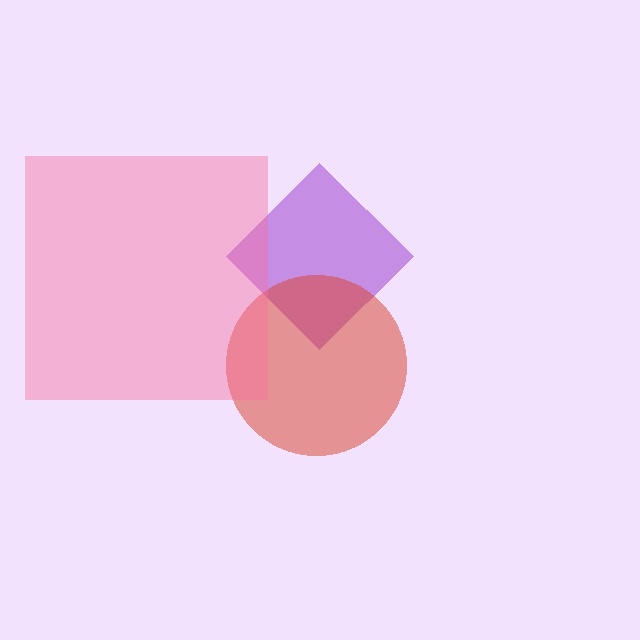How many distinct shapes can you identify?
There are 3 distinct shapes: a purple diamond, a red circle, a pink square.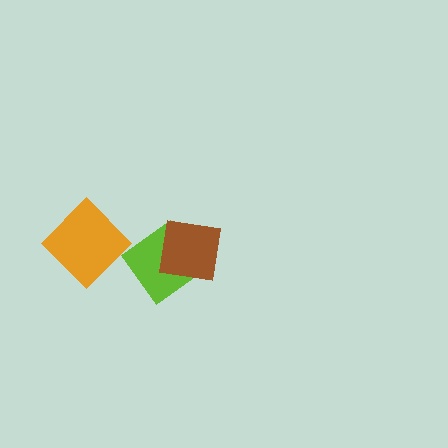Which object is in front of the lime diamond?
The brown square is in front of the lime diamond.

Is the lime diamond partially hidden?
Yes, it is partially covered by another shape.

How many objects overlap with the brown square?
1 object overlaps with the brown square.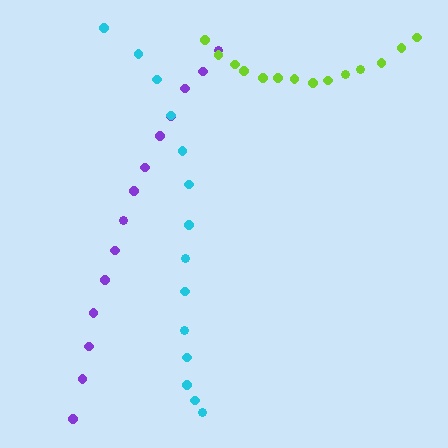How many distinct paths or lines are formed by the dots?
There are 3 distinct paths.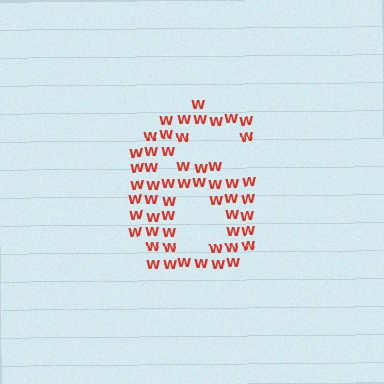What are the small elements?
The small elements are letter W's.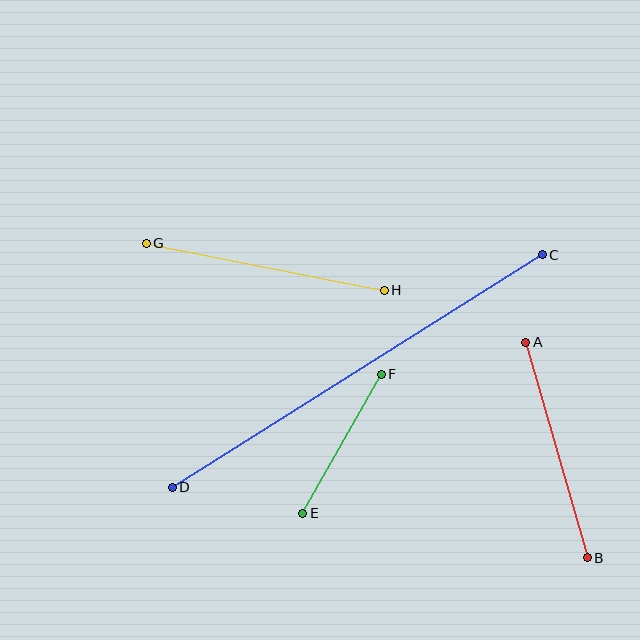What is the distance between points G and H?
The distance is approximately 243 pixels.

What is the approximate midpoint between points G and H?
The midpoint is at approximately (265, 267) pixels.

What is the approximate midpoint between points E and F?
The midpoint is at approximately (342, 444) pixels.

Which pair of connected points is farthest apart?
Points C and D are farthest apart.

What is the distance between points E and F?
The distance is approximately 160 pixels.